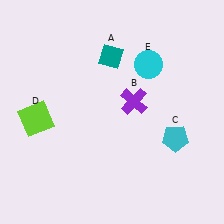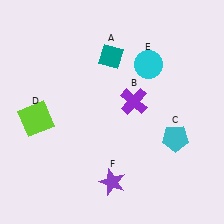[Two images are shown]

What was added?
A purple star (F) was added in Image 2.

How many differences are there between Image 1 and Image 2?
There is 1 difference between the two images.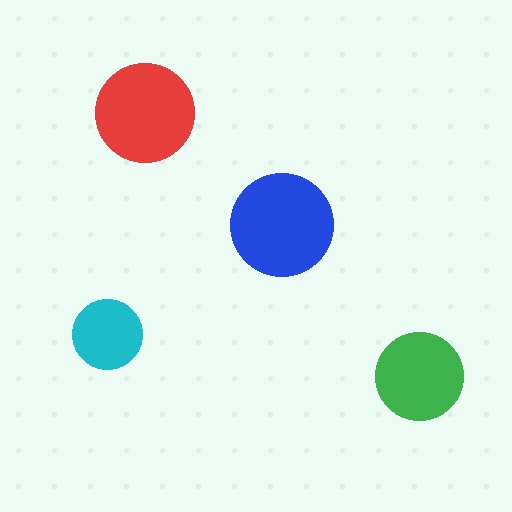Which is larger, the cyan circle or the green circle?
The green one.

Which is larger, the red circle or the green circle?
The red one.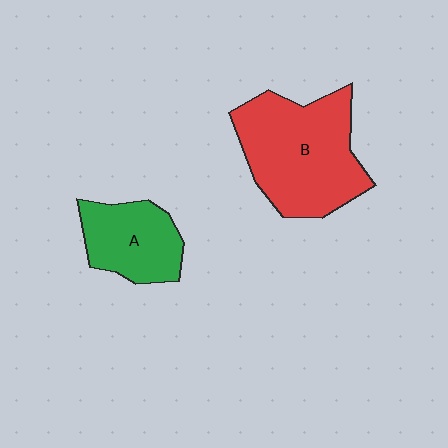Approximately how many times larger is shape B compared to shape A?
Approximately 1.8 times.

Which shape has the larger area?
Shape B (red).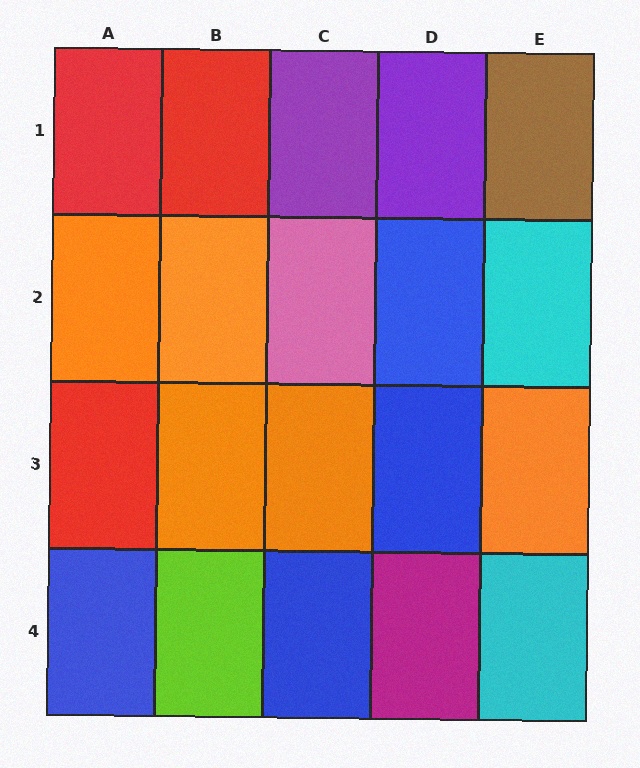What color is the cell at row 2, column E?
Cyan.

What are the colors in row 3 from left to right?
Red, orange, orange, blue, orange.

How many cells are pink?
1 cell is pink.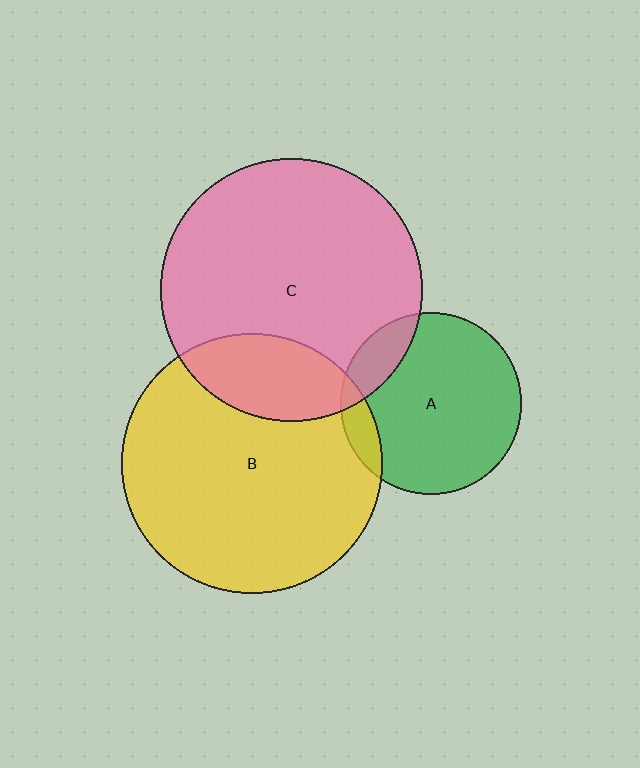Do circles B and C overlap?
Yes.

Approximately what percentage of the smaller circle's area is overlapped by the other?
Approximately 20%.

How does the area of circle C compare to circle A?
Approximately 2.1 times.